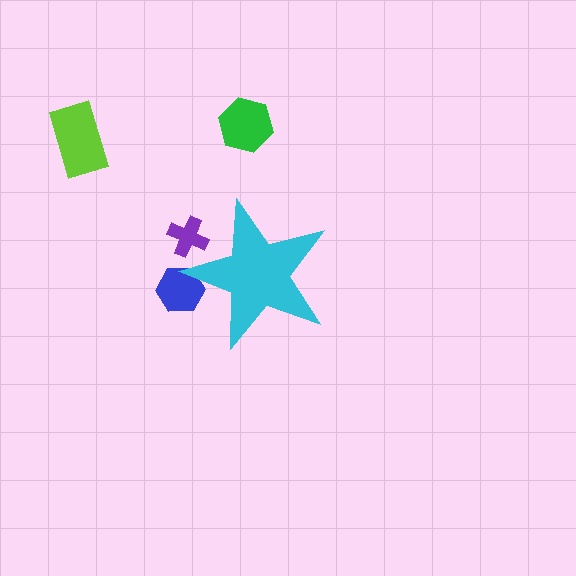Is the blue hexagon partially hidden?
Yes, the blue hexagon is partially hidden behind the cyan star.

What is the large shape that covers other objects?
A cyan star.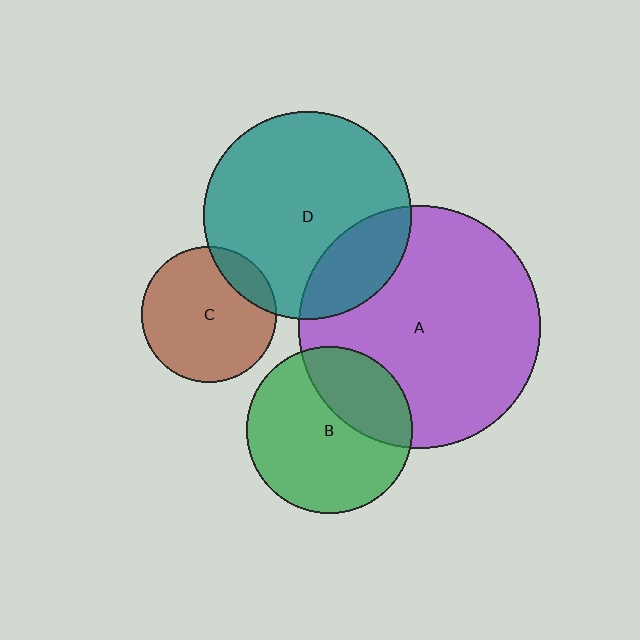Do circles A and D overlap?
Yes.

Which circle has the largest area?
Circle A (purple).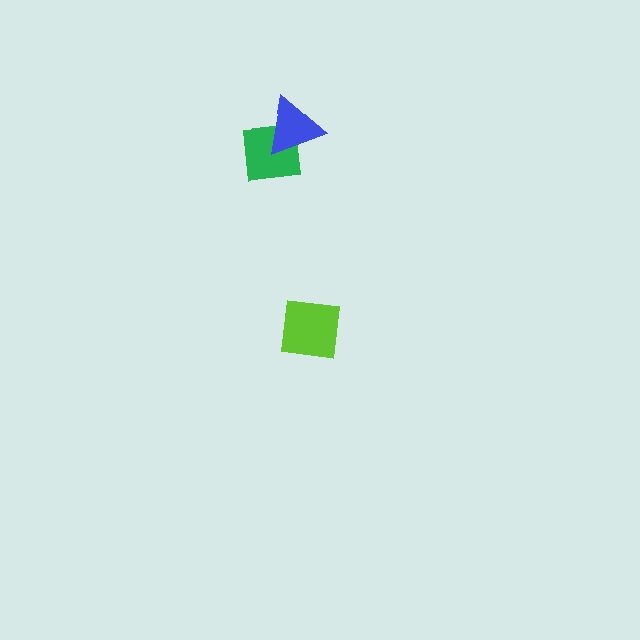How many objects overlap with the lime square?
0 objects overlap with the lime square.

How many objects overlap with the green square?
1 object overlaps with the green square.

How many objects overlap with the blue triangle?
1 object overlaps with the blue triangle.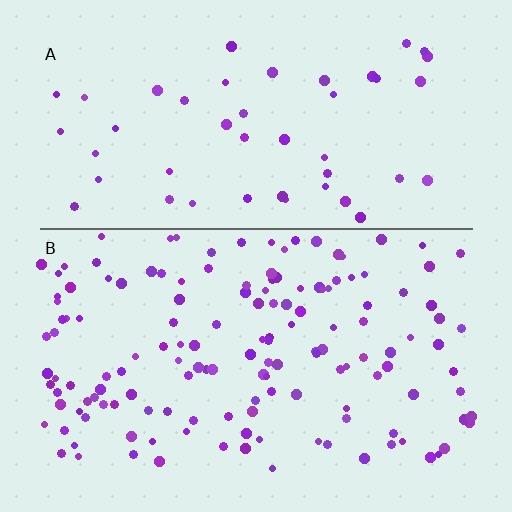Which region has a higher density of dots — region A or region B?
B (the bottom).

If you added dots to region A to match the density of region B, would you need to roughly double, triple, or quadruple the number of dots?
Approximately triple.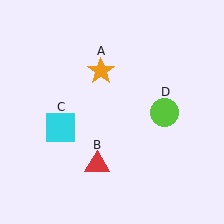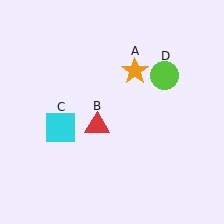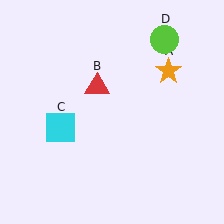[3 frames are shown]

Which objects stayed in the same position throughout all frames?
Cyan square (object C) remained stationary.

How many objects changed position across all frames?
3 objects changed position: orange star (object A), red triangle (object B), lime circle (object D).